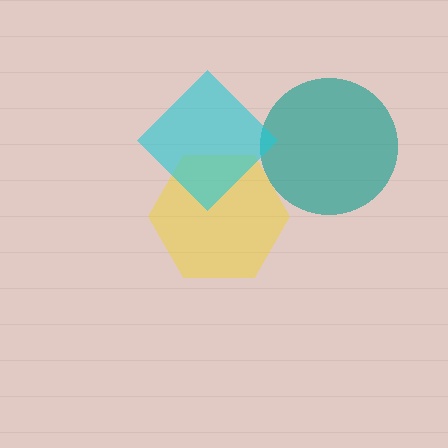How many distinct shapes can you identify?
There are 3 distinct shapes: a teal circle, a yellow hexagon, a cyan diamond.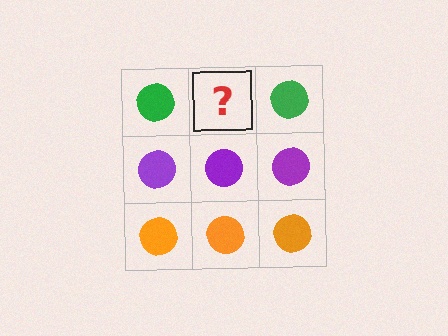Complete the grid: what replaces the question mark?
The question mark should be replaced with a green circle.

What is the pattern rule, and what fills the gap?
The rule is that each row has a consistent color. The gap should be filled with a green circle.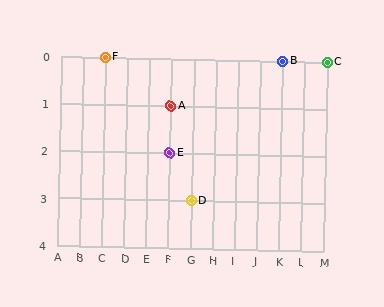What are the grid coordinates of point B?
Point B is at grid coordinates (K, 0).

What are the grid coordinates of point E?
Point E is at grid coordinates (F, 2).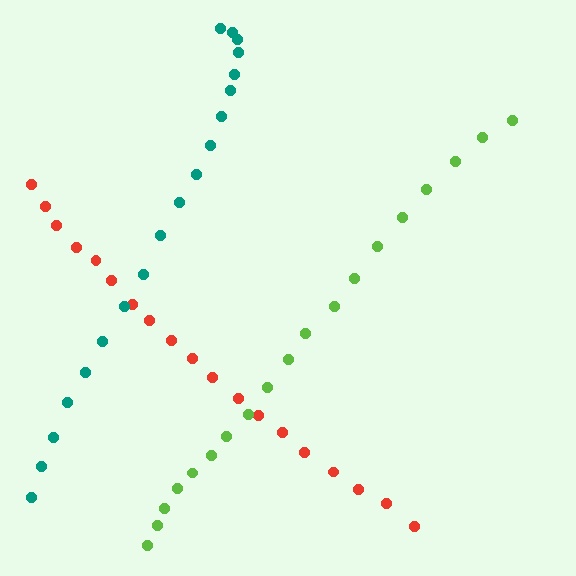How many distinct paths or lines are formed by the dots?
There are 3 distinct paths.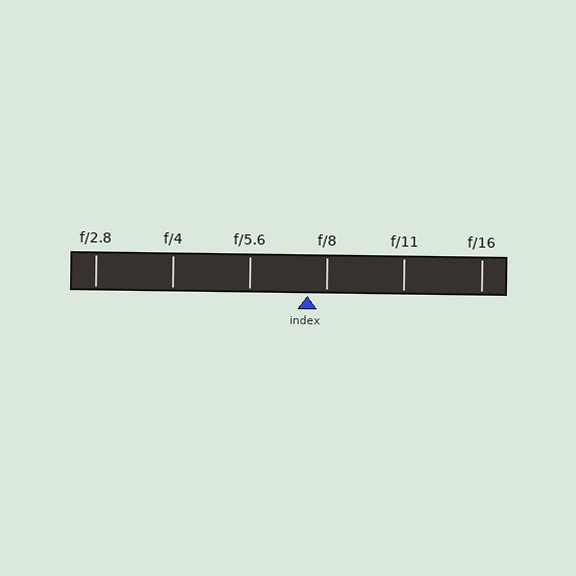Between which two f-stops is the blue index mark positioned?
The index mark is between f/5.6 and f/8.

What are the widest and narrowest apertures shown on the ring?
The widest aperture shown is f/2.8 and the narrowest is f/16.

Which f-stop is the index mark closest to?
The index mark is closest to f/8.